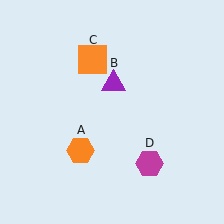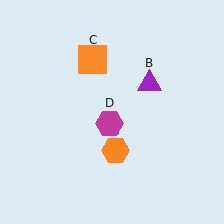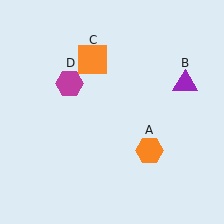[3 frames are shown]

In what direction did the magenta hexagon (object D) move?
The magenta hexagon (object D) moved up and to the left.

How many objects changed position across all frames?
3 objects changed position: orange hexagon (object A), purple triangle (object B), magenta hexagon (object D).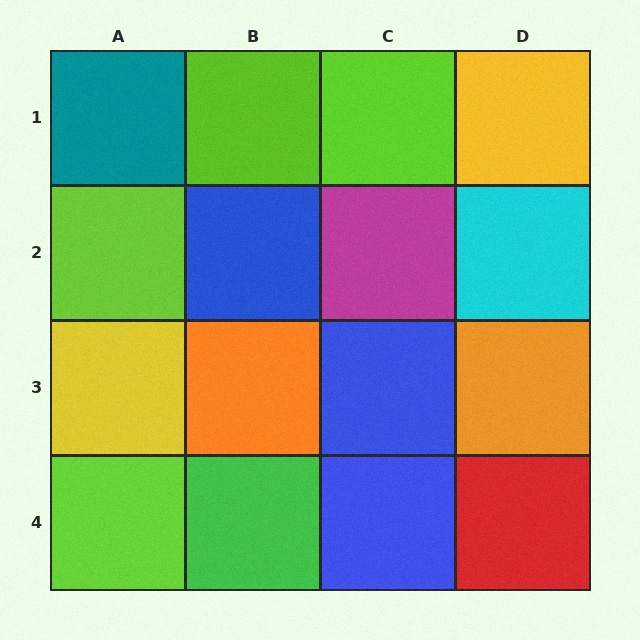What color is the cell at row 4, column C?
Blue.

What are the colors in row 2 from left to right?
Lime, blue, magenta, cyan.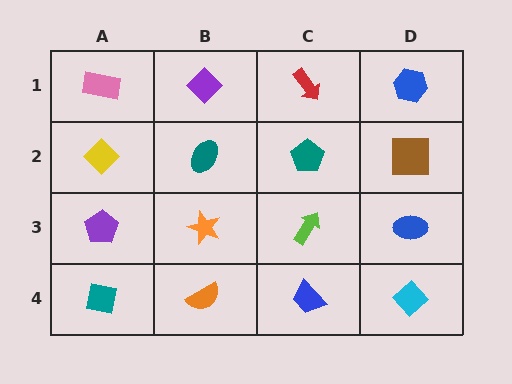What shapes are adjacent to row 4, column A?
A purple pentagon (row 3, column A), an orange semicircle (row 4, column B).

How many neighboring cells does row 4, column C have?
3.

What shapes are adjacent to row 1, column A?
A yellow diamond (row 2, column A), a purple diamond (row 1, column B).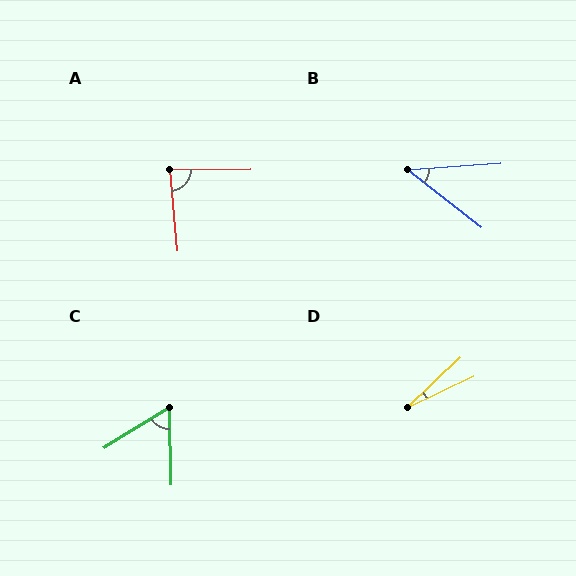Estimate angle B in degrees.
Approximately 42 degrees.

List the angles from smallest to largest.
D (17°), B (42°), C (59°), A (85°).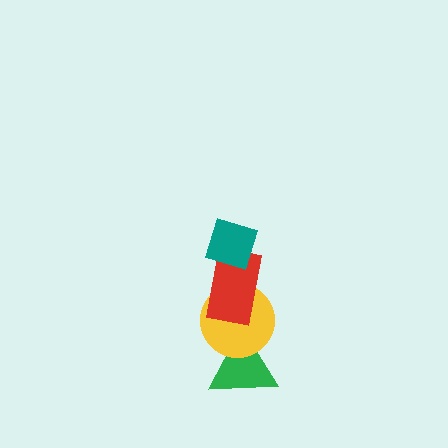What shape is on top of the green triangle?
The yellow circle is on top of the green triangle.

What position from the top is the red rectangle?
The red rectangle is 2nd from the top.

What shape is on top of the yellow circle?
The red rectangle is on top of the yellow circle.